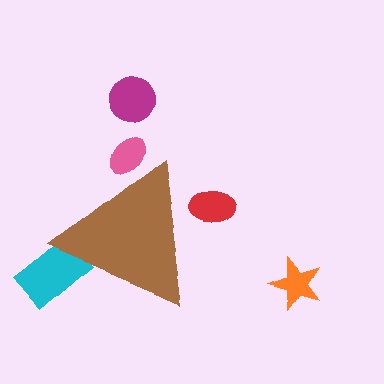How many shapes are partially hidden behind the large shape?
3 shapes are partially hidden.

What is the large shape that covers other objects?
A brown triangle.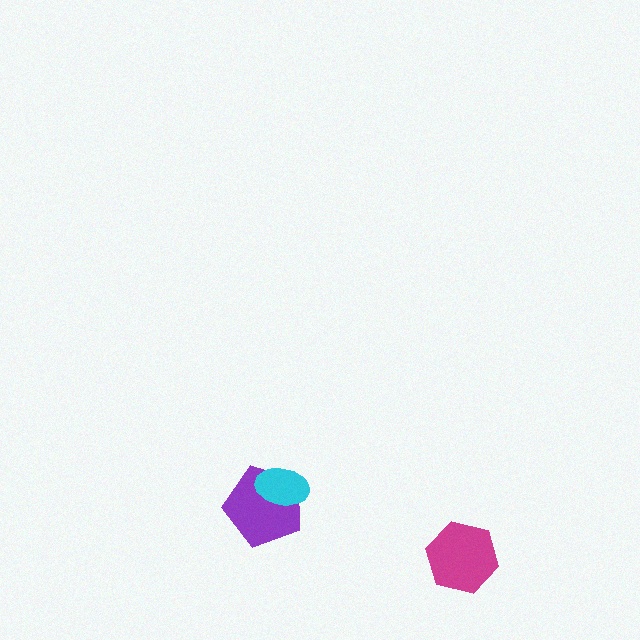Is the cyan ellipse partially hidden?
No, no other shape covers it.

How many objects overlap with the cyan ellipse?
1 object overlaps with the cyan ellipse.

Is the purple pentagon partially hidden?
Yes, it is partially covered by another shape.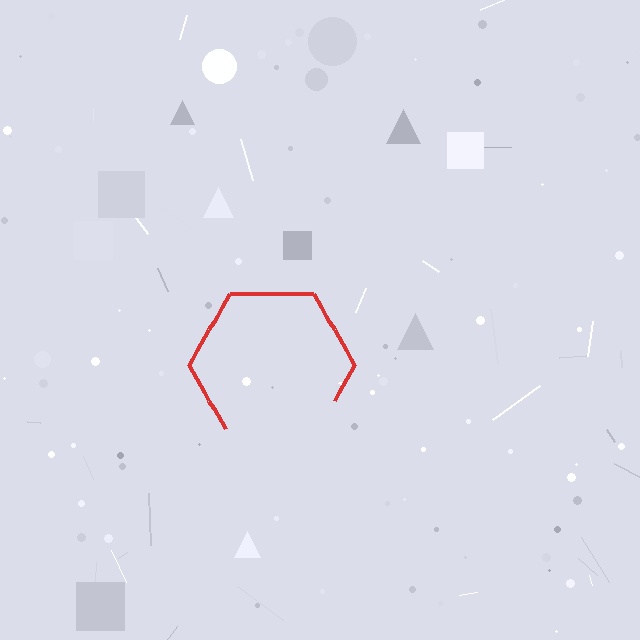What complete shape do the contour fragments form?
The contour fragments form a hexagon.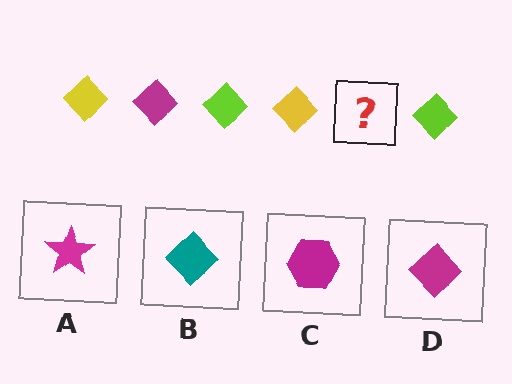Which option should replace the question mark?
Option D.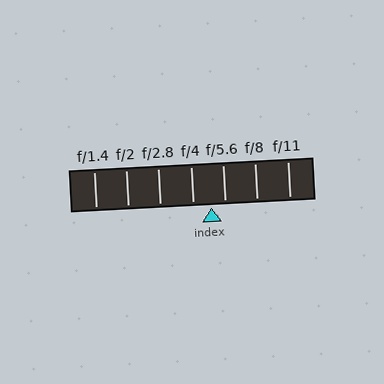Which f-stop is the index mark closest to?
The index mark is closest to f/5.6.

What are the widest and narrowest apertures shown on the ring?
The widest aperture shown is f/1.4 and the narrowest is f/11.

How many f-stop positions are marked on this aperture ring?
There are 7 f-stop positions marked.